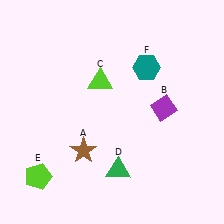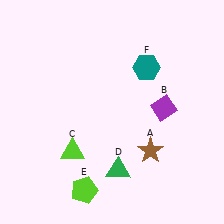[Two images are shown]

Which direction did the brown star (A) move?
The brown star (A) moved right.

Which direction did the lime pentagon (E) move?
The lime pentagon (E) moved right.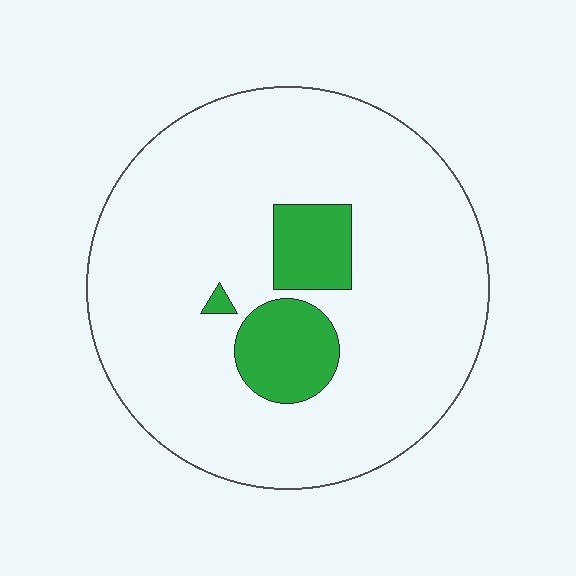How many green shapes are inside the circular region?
3.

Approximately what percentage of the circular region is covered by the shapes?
Approximately 15%.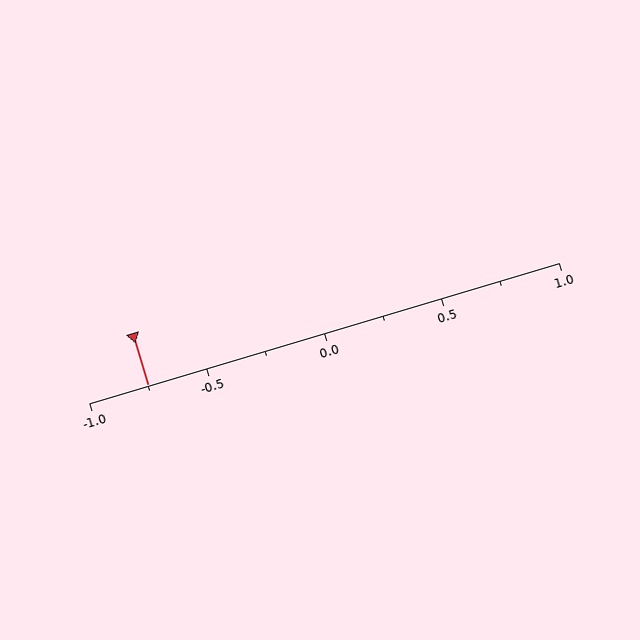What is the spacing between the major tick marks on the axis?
The major ticks are spaced 0.5 apart.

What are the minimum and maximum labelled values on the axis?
The axis runs from -1.0 to 1.0.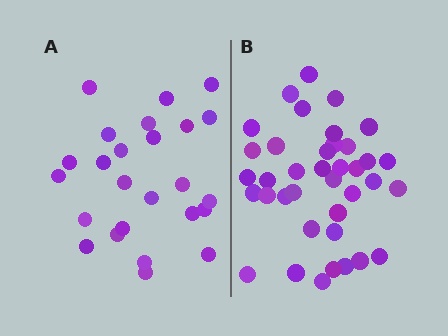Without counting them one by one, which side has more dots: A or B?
Region B (the right region) has more dots.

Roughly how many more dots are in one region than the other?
Region B has approximately 15 more dots than region A.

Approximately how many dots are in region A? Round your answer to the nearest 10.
About 20 dots. (The exact count is 25, which rounds to 20.)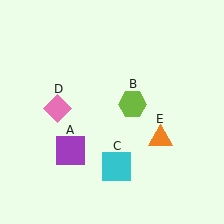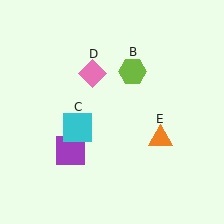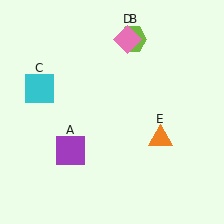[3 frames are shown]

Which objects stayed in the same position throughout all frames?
Purple square (object A) and orange triangle (object E) remained stationary.